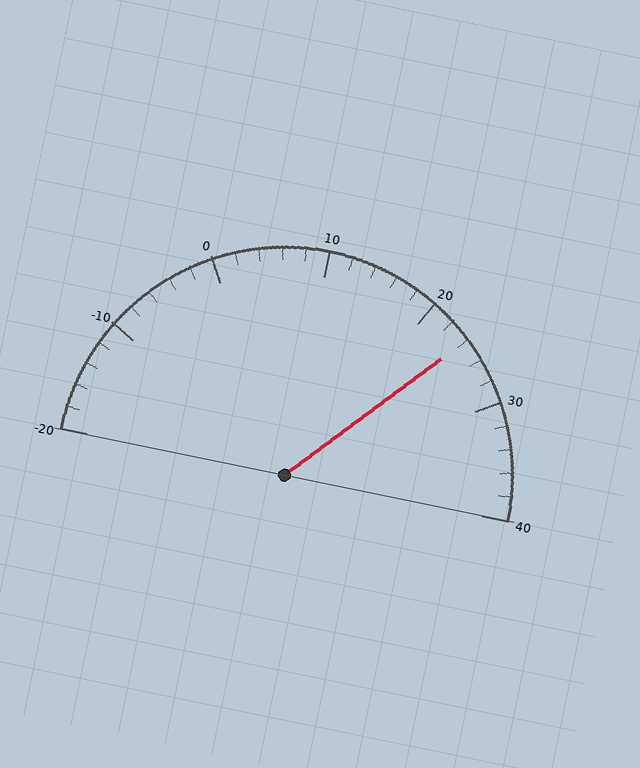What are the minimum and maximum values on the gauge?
The gauge ranges from -20 to 40.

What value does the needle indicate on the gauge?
The needle indicates approximately 24.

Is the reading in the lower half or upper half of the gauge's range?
The reading is in the upper half of the range (-20 to 40).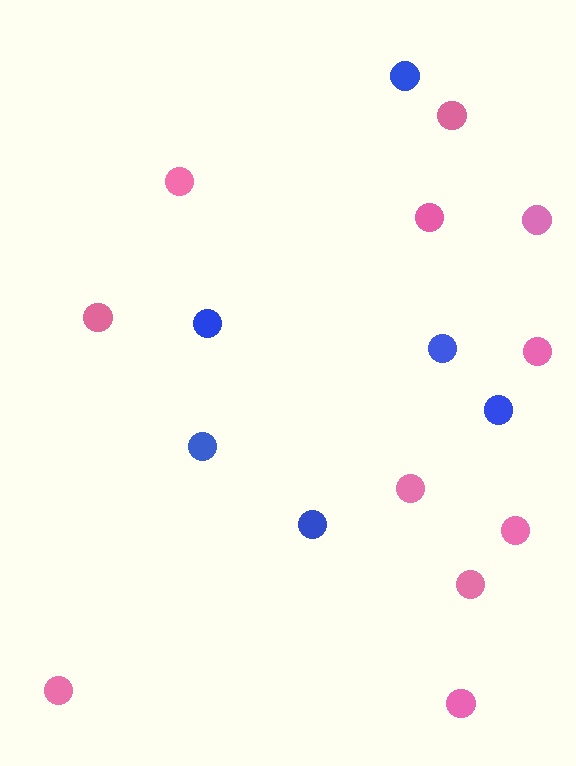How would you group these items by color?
There are 2 groups: one group of blue circles (6) and one group of pink circles (11).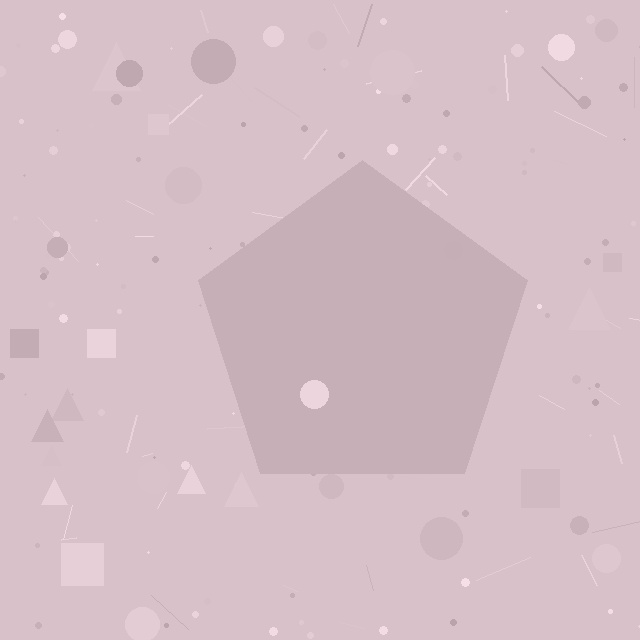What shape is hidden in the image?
A pentagon is hidden in the image.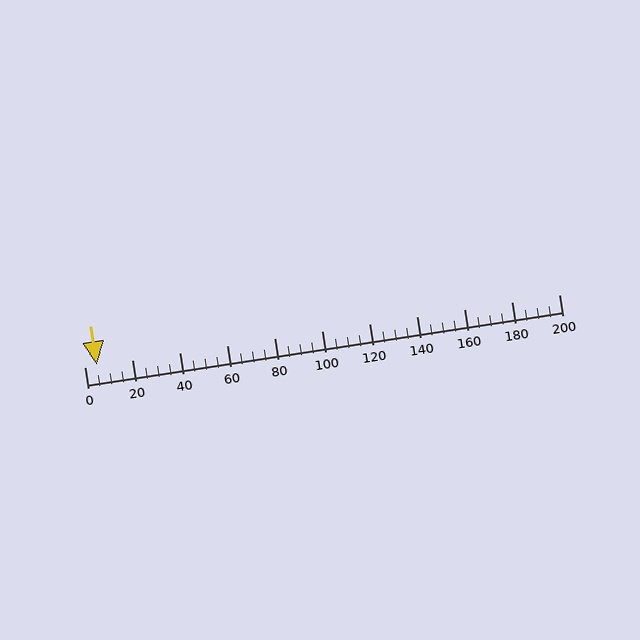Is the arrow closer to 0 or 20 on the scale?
The arrow is closer to 0.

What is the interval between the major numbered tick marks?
The major tick marks are spaced 20 units apart.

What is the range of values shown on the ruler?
The ruler shows values from 0 to 200.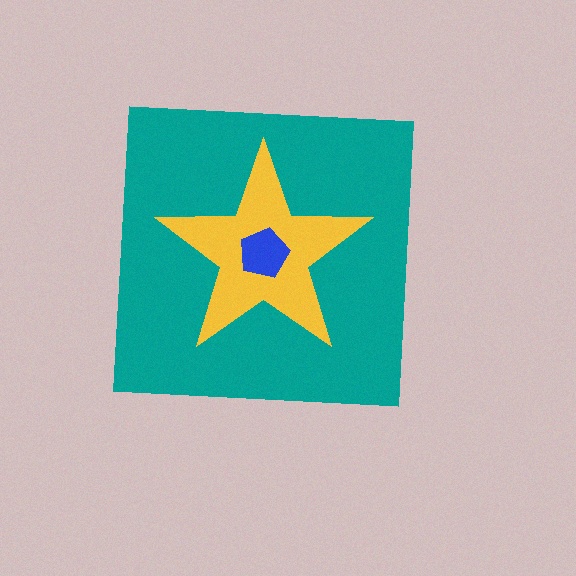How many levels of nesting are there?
3.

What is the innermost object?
The blue pentagon.